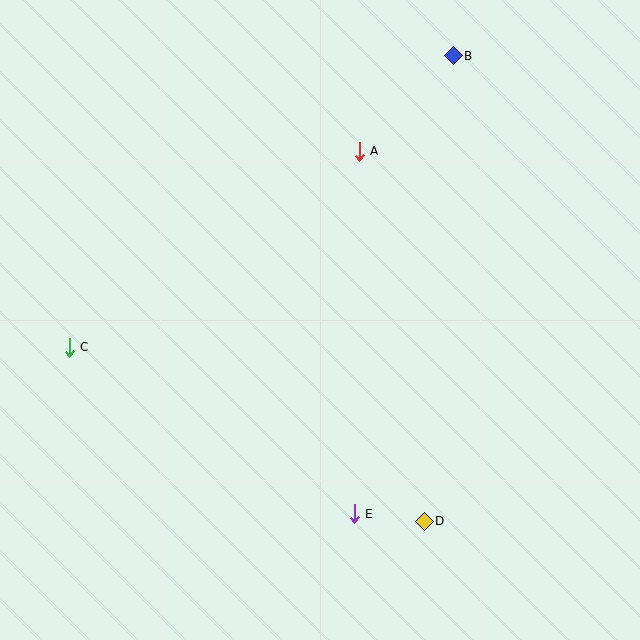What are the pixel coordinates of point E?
Point E is at (354, 514).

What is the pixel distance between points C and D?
The distance between C and D is 396 pixels.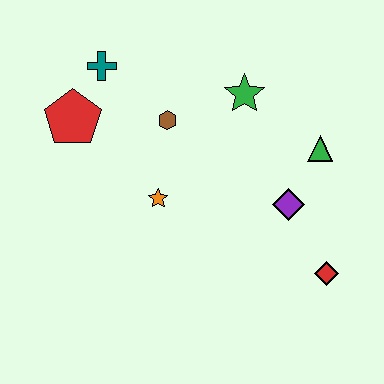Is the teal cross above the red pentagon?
Yes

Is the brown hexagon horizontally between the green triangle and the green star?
No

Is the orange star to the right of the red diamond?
No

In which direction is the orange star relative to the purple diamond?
The orange star is to the left of the purple diamond.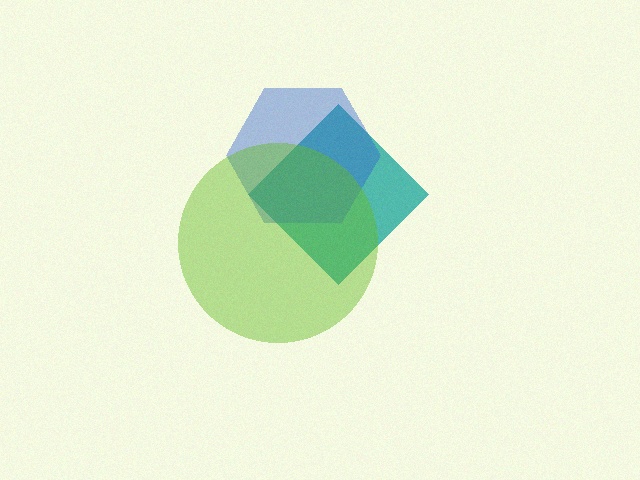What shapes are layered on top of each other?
The layered shapes are: a teal diamond, a blue hexagon, a lime circle.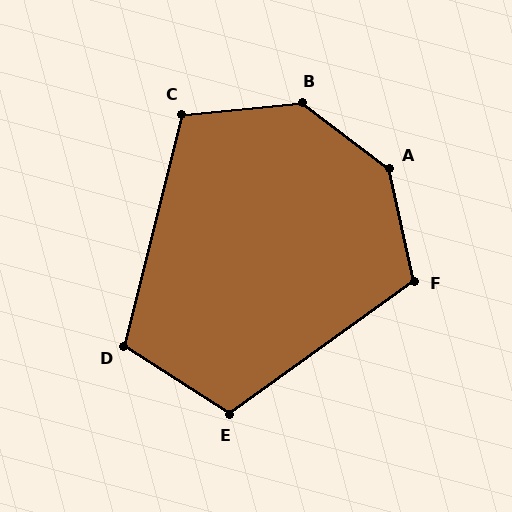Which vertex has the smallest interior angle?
D, at approximately 108 degrees.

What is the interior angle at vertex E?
Approximately 112 degrees (obtuse).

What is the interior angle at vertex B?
Approximately 138 degrees (obtuse).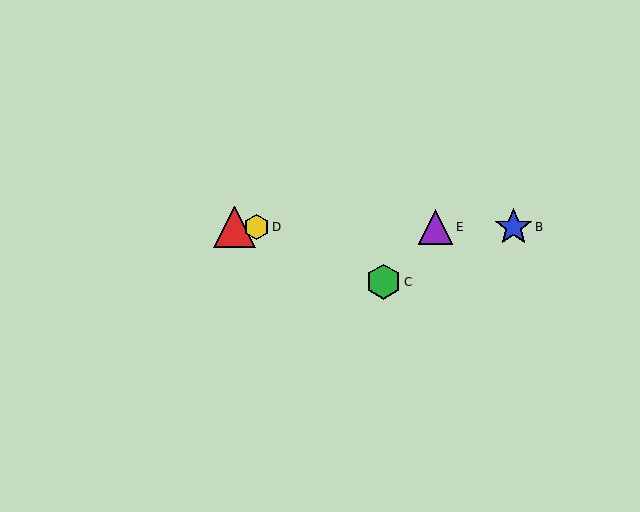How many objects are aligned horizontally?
4 objects (A, B, D, E) are aligned horizontally.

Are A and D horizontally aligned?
Yes, both are at y≈227.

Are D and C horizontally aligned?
No, D is at y≈227 and C is at y≈282.